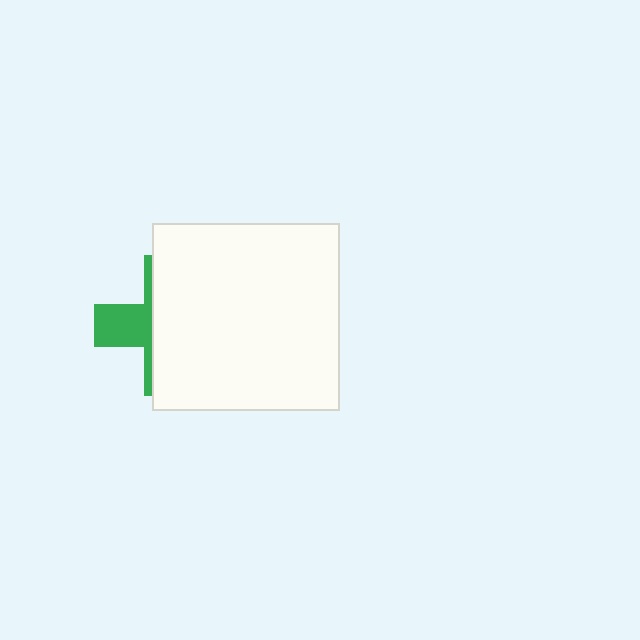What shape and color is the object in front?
The object in front is a white square.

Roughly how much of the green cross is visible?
A small part of it is visible (roughly 32%).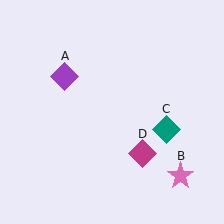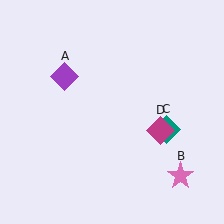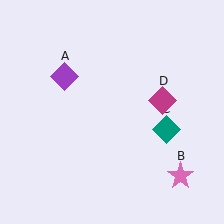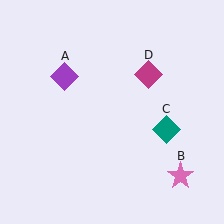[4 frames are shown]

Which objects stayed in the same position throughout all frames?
Purple diamond (object A) and pink star (object B) and teal diamond (object C) remained stationary.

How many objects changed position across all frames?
1 object changed position: magenta diamond (object D).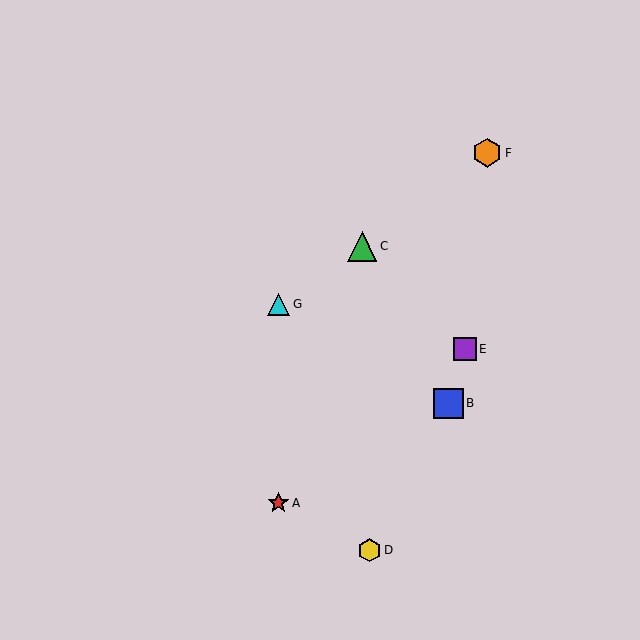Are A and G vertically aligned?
Yes, both are at x≈278.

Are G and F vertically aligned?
No, G is at x≈278 and F is at x≈487.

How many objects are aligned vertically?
2 objects (A, G) are aligned vertically.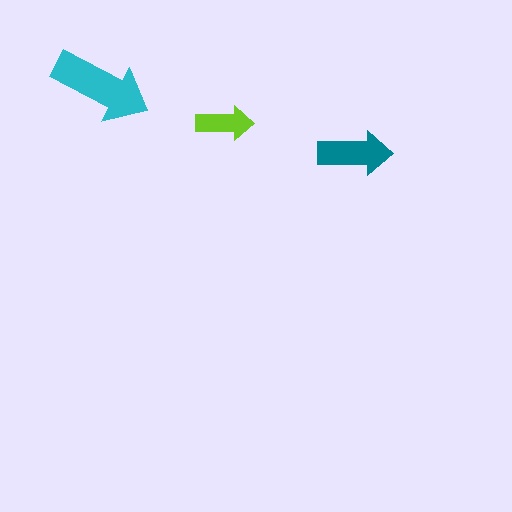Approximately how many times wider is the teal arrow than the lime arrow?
About 1.5 times wider.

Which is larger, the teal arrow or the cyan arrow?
The cyan one.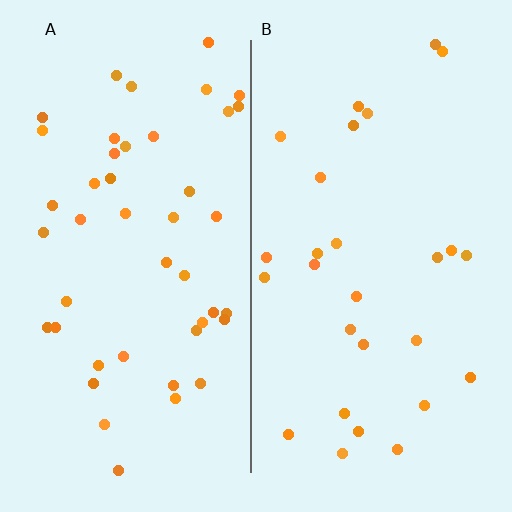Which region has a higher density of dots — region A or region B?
A (the left).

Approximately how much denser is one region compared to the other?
Approximately 1.6× — region A over region B.